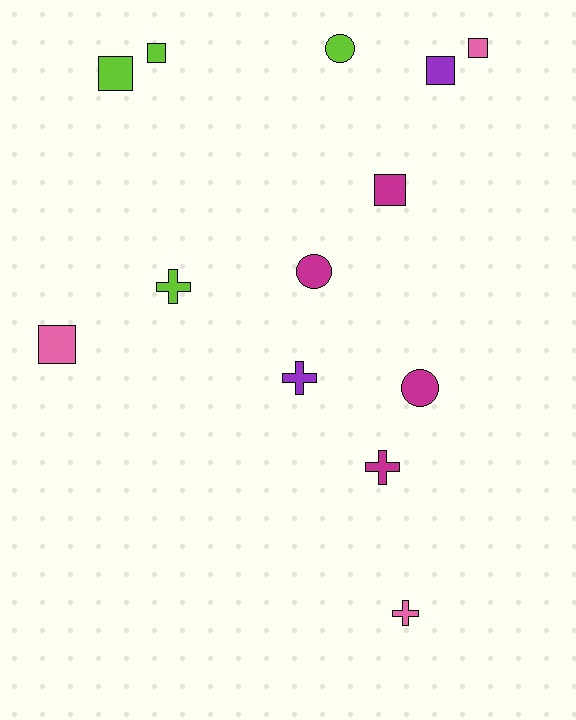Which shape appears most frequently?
Square, with 6 objects.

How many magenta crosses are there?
There is 1 magenta cross.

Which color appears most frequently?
Lime, with 4 objects.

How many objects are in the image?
There are 13 objects.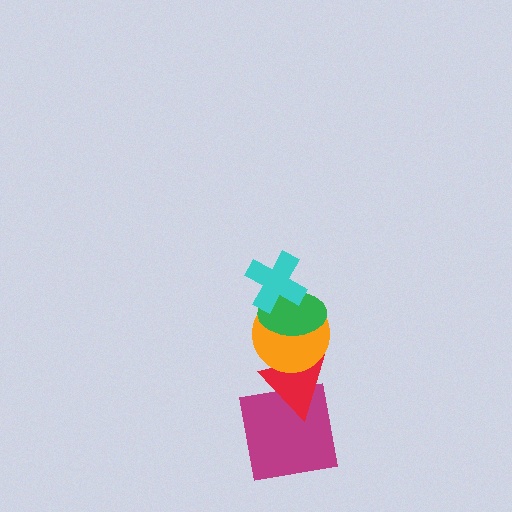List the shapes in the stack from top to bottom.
From top to bottom: the cyan cross, the green ellipse, the orange circle, the red triangle, the magenta square.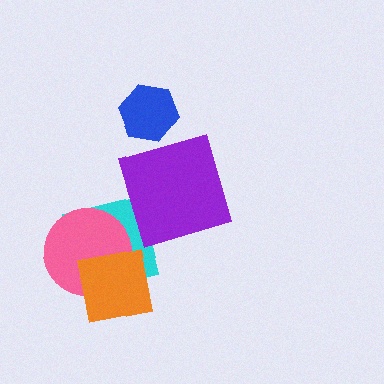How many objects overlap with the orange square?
2 objects overlap with the orange square.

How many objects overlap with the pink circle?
2 objects overlap with the pink circle.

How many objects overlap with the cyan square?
2 objects overlap with the cyan square.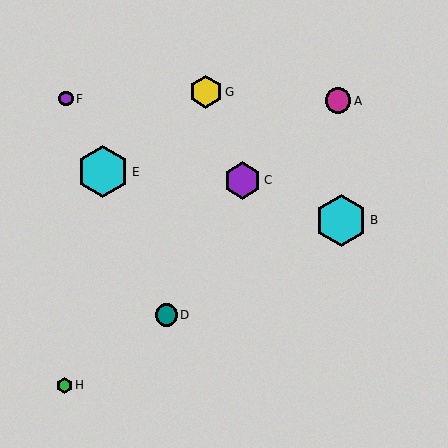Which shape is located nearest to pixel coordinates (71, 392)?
The green hexagon (labeled H) at (64, 385) is nearest to that location.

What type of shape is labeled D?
Shape D is a teal circle.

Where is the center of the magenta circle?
The center of the magenta circle is at (338, 101).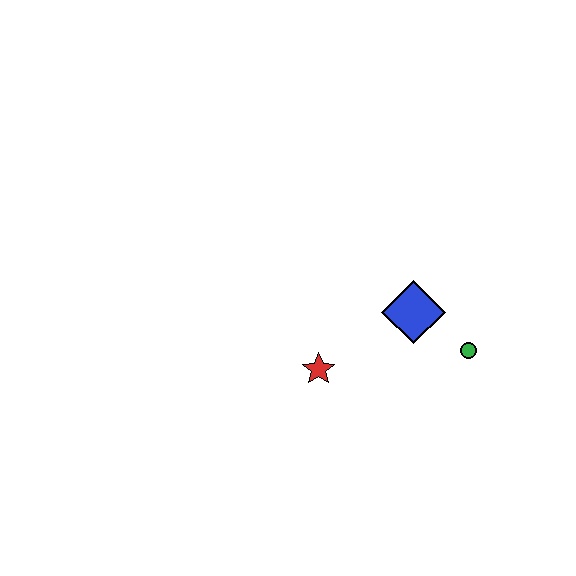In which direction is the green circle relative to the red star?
The green circle is to the right of the red star.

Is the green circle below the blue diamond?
Yes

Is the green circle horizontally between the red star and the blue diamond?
No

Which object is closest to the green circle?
The blue diamond is closest to the green circle.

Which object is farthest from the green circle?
The red star is farthest from the green circle.